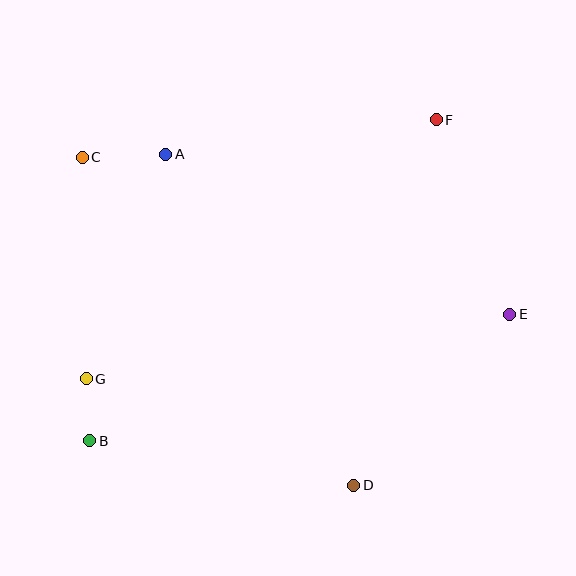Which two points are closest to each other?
Points B and G are closest to each other.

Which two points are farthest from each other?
Points B and F are farthest from each other.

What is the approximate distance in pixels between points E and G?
The distance between E and G is approximately 429 pixels.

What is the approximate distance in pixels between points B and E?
The distance between B and E is approximately 439 pixels.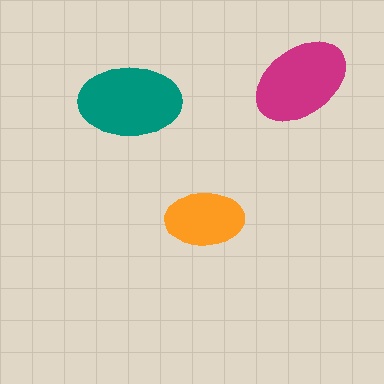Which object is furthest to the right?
The magenta ellipse is rightmost.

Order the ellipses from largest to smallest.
the teal one, the magenta one, the orange one.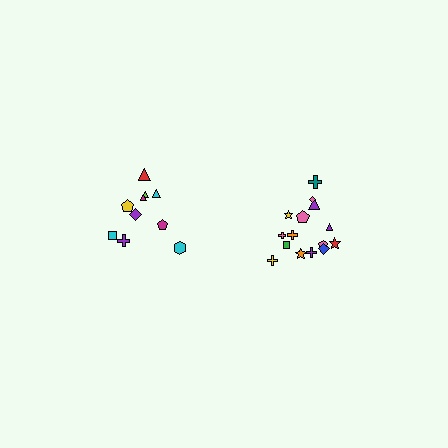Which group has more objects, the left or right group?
The right group.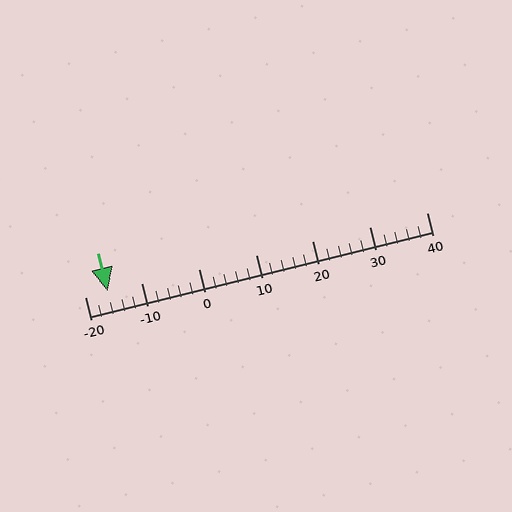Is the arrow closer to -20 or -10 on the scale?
The arrow is closer to -20.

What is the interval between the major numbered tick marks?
The major tick marks are spaced 10 units apart.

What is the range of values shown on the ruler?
The ruler shows values from -20 to 40.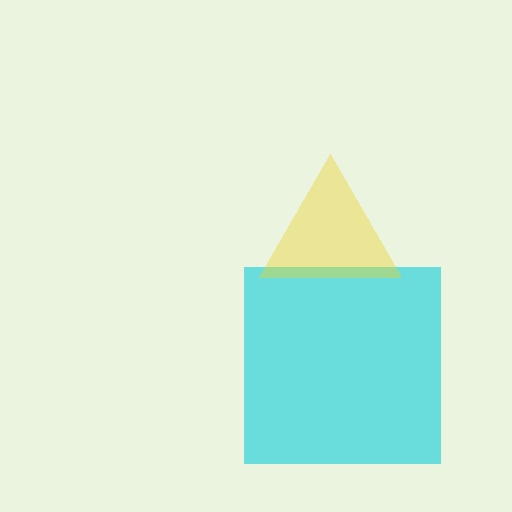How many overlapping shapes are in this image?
There are 2 overlapping shapes in the image.